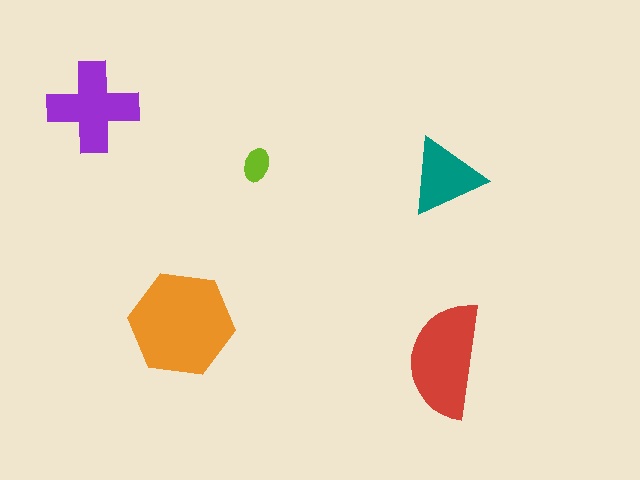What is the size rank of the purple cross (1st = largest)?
3rd.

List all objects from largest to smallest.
The orange hexagon, the red semicircle, the purple cross, the teal triangle, the lime ellipse.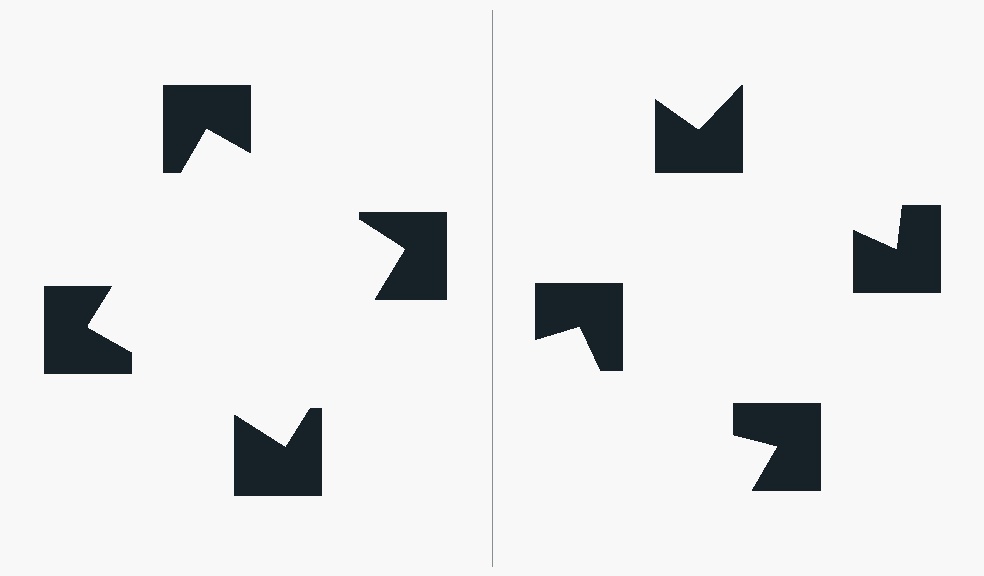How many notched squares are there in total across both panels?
8 — 4 on each side.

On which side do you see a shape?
An illusory square appears on the left side. On the right side the wedge cuts are rotated, so no coherent shape forms.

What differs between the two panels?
The notched squares are positioned identically on both sides; only the wedge orientations differ. On the left they align to a square; on the right they are misaligned.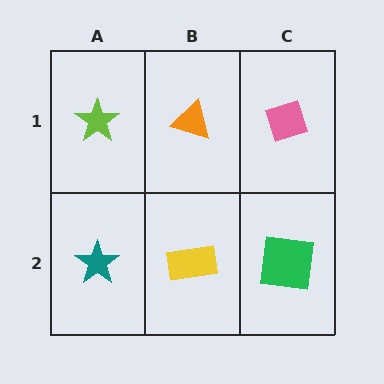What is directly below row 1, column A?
A teal star.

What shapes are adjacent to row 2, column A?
A lime star (row 1, column A), a yellow rectangle (row 2, column B).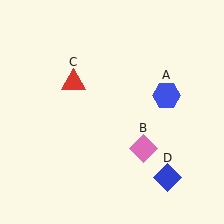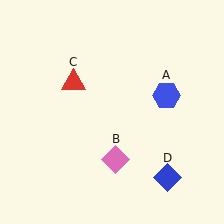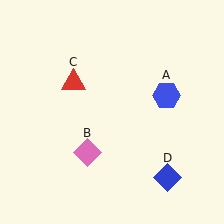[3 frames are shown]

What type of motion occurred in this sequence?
The pink diamond (object B) rotated clockwise around the center of the scene.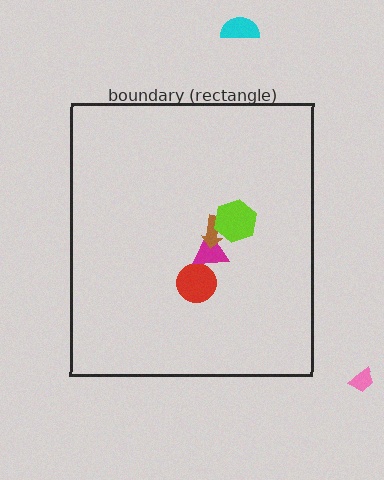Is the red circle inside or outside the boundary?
Inside.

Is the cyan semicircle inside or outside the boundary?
Outside.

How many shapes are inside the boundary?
4 inside, 2 outside.